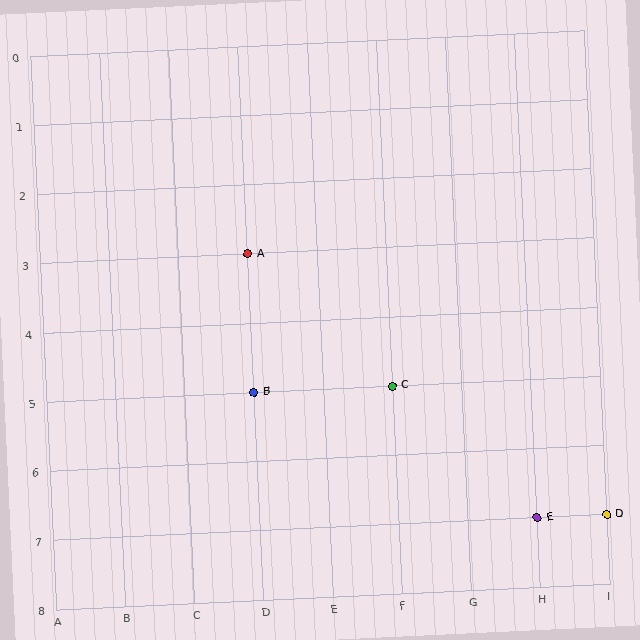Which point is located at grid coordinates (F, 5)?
Point C is at (F, 5).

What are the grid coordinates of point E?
Point E is at grid coordinates (H, 7).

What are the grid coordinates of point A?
Point A is at grid coordinates (D, 3).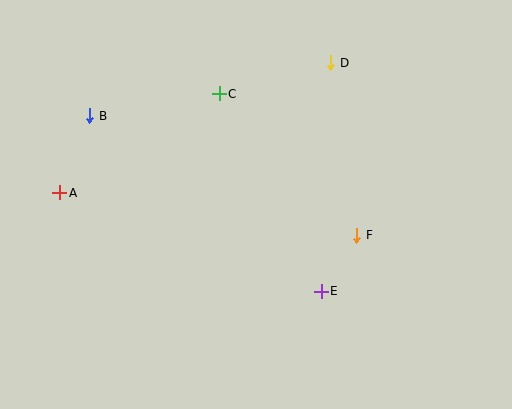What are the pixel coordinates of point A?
Point A is at (60, 193).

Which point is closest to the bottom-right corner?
Point E is closest to the bottom-right corner.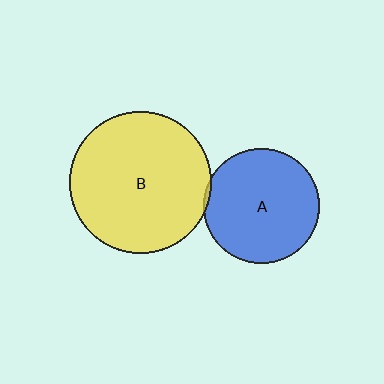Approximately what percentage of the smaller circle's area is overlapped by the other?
Approximately 5%.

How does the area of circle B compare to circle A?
Approximately 1.5 times.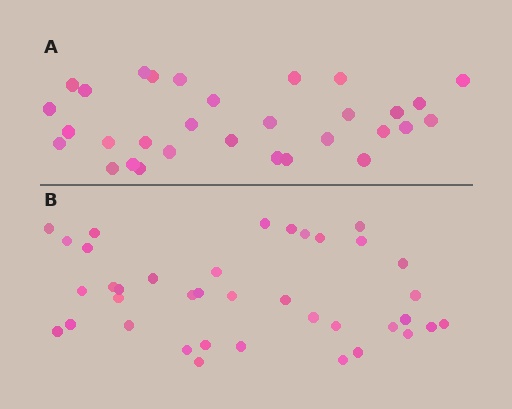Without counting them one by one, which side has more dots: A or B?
Region B (the bottom region) has more dots.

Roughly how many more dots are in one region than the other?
Region B has roughly 8 or so more dots than region A.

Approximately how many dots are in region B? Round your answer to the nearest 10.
About 40 dots. (The exact count is 38, which rounds to 40.)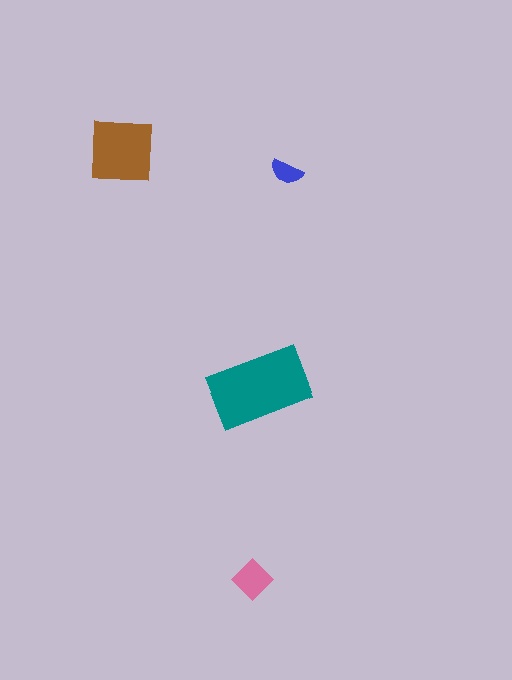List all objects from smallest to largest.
The blue semicircle, the pink diamond, the brown square, the teal rectangle.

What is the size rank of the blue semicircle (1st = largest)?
4th.